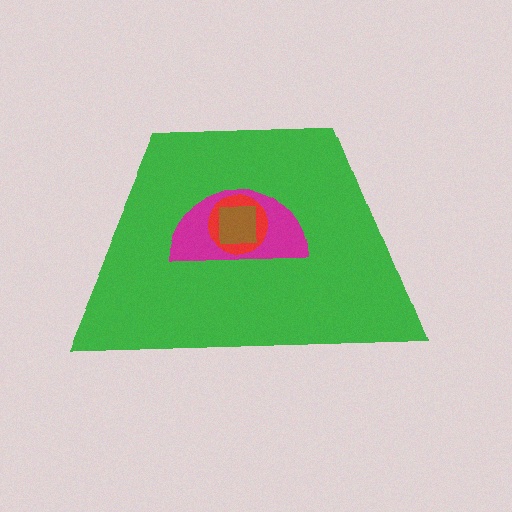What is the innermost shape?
The brown square.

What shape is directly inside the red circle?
The brown square.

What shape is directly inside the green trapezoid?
The magenta semicircle.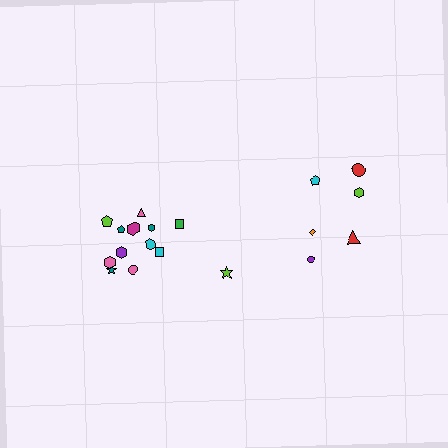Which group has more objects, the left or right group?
The left group.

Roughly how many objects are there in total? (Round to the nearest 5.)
Roughly 20 objects in total.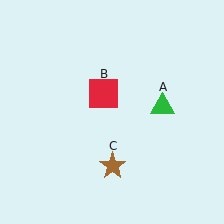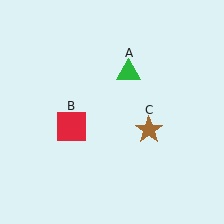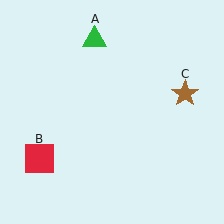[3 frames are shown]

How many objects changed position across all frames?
3 objects changed position: green triangle (object A), red square (object B), brown star (object C).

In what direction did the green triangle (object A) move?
The green triangle (object A) moved up and to the left.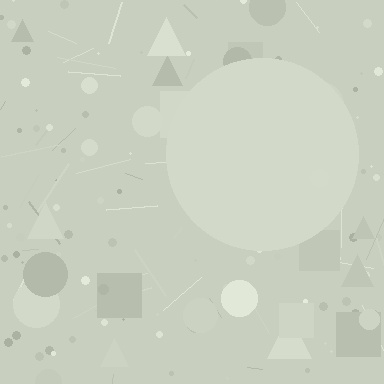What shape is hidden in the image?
A circle is hidden in the image.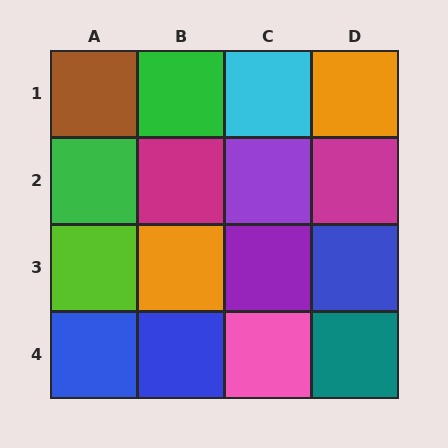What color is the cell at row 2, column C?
Purple.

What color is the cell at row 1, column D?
Orange.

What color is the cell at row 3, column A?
Lime.